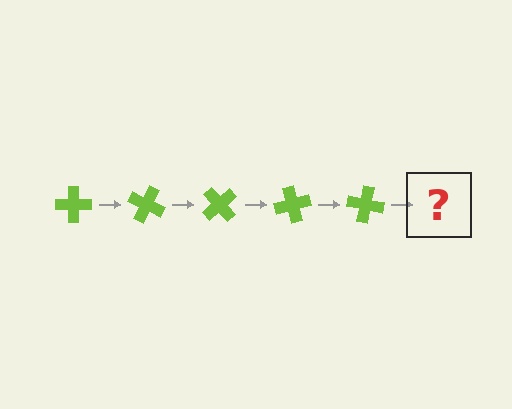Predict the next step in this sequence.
The next step is a lime cross rotated 125 degrees.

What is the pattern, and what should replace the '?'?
The pattern is that the cross rotates 25 degrees each step. The '?' should be a lime cross rotated 125 degrees.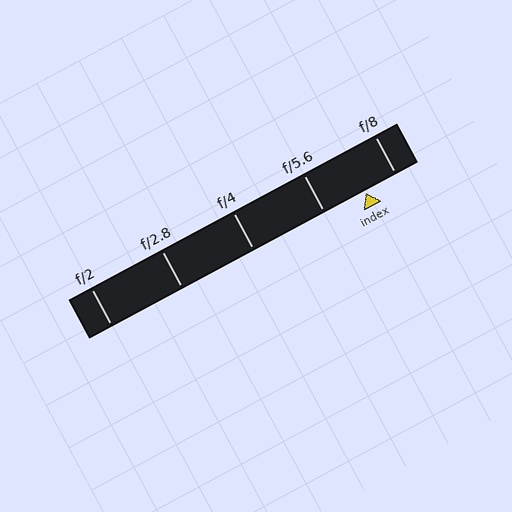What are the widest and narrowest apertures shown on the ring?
The widest aperture shown is f/2 and the narrowest is f/8.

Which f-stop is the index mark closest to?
The index mark is closest to f/8.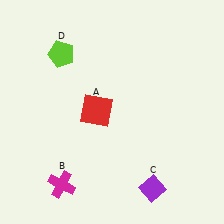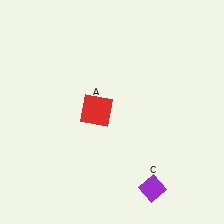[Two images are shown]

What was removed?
The lime pentagon (D), the magenta cross (B) were removed in Image 2.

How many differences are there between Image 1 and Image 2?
There are 2 differences between the two images.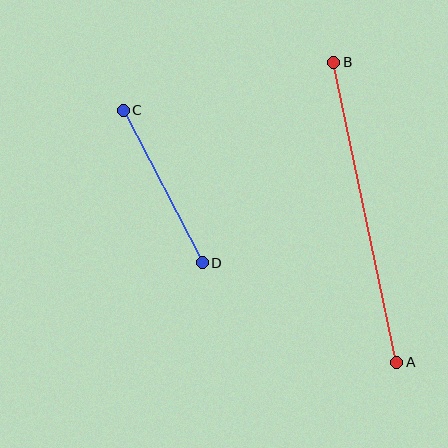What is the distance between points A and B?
The distance is approximately 306 pixels.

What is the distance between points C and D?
The distance is approximately 171 pixels.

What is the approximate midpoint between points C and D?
The midpoint is at approximately (163, 187) pixels.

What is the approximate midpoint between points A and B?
The midpoint is at approximately (365, 212) pixels.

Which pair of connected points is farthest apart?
Points A and B are farthest apart.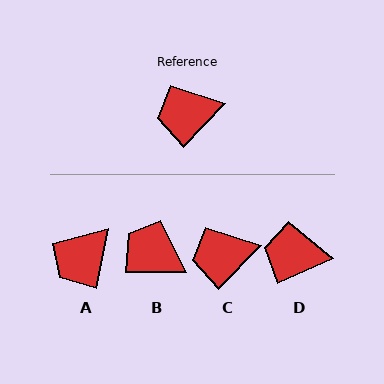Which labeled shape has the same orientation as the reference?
C.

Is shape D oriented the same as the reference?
No, it is off by about 21 degrees.